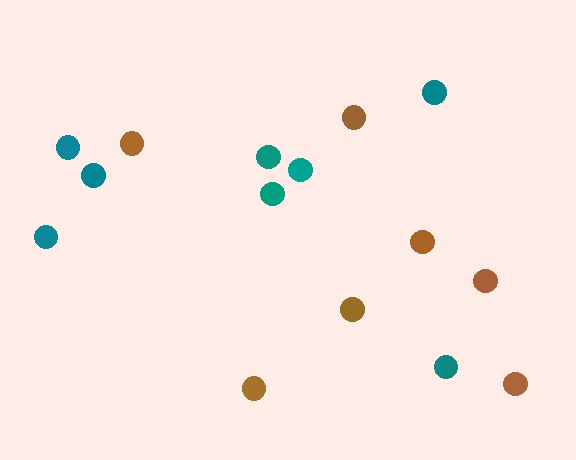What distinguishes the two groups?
There are 2 groups: one group of teal circles (8) and one group of brown circles (7).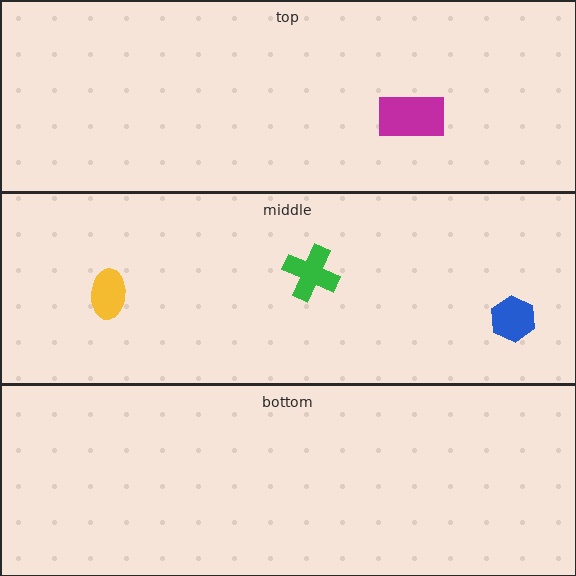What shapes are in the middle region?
The green cross, the yellow ellipse, the blue hexagon.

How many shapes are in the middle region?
3.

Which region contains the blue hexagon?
The middle region.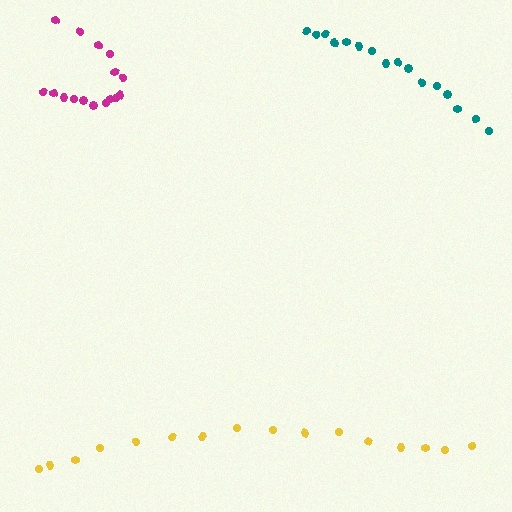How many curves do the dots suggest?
There are 3 distinct paths.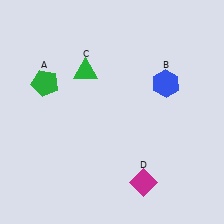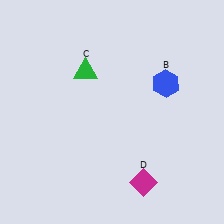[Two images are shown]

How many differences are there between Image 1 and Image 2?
There is 1 difference between the two images.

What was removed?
The green pentagon (A) was removed in Image 2.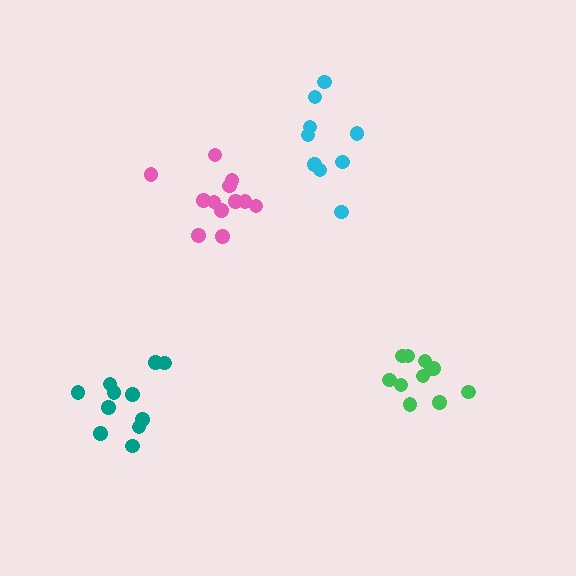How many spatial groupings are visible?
There are 4 spatial groupings.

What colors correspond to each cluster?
The clusters are colored: green, pink, teal, cyan.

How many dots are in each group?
Group 1: 11 dots, Group 2: 12 dots, Group 3: 11 dots, Group 4: 9 dots (43 total).